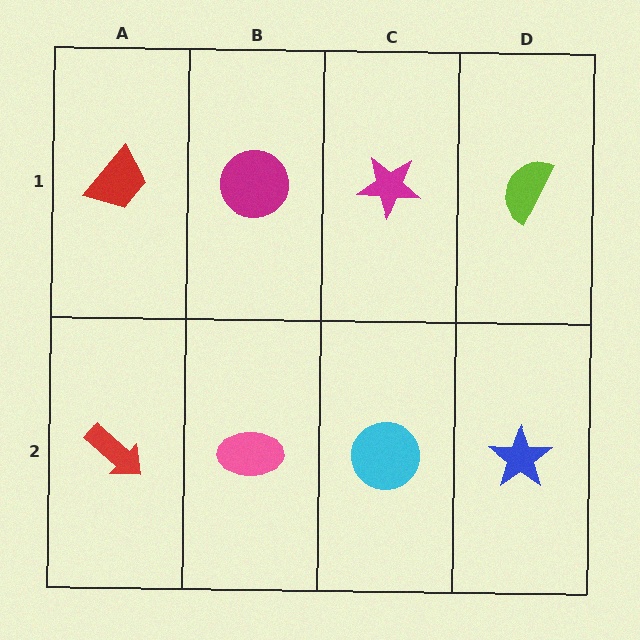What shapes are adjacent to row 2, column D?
A lime semicircle (row 1, column D), a cyan circle (row 2, column C).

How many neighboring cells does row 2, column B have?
3.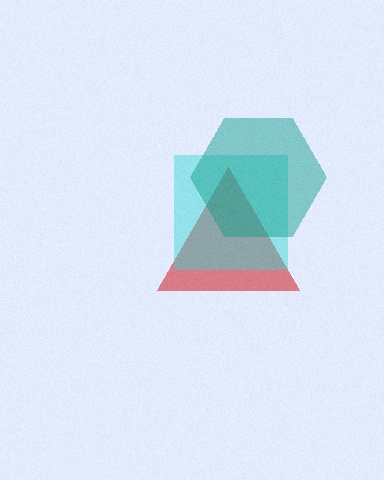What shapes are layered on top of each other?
The layered shapes are: a red triangle, a cyan square, a teal hexagon.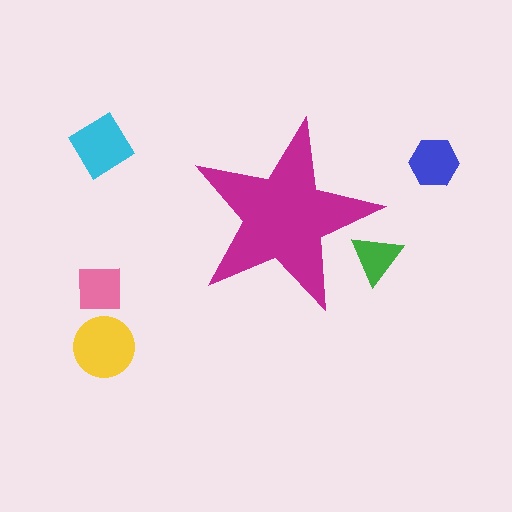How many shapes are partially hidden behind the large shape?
1 shape is partially hidden.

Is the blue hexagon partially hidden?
No, the blue hexagon is fully visible.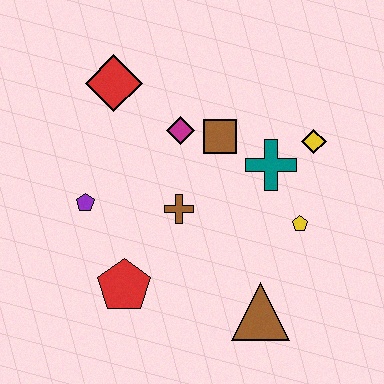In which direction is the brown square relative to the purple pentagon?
The brown square is to the right of the purple pentagon.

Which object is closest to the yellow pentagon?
The teal cross is closest to the yellow pentagon.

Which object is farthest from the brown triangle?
The red diamond is farthest from the brown triangle.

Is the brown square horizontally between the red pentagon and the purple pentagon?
No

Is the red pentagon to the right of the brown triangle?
No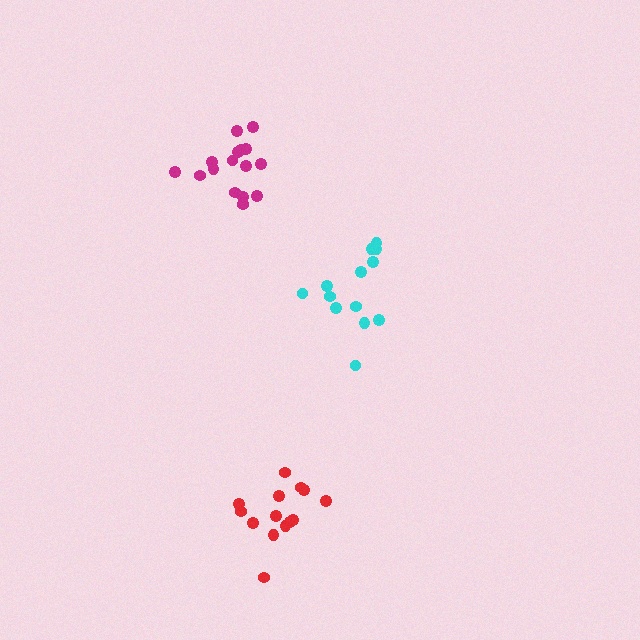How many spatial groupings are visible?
There are 3 spatial groupings.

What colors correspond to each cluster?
The clusters are colored: cyan, magenta, red.